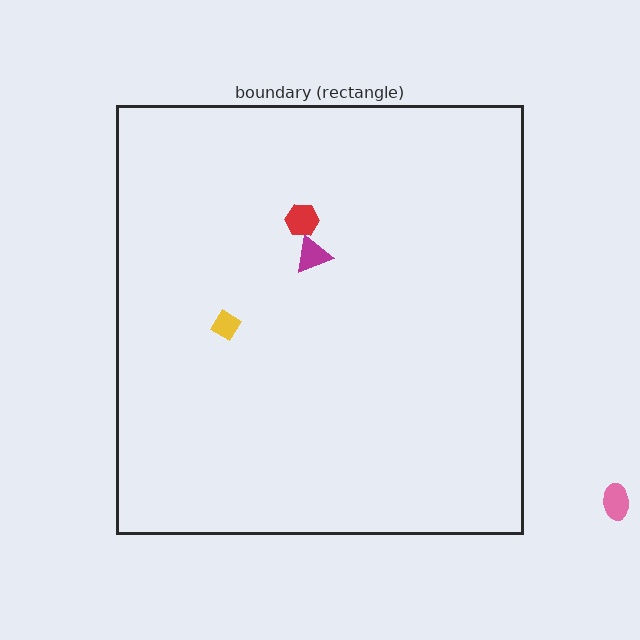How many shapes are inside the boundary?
3 inside, 1 outside.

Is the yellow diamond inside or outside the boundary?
Inside.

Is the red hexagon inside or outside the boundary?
Inside.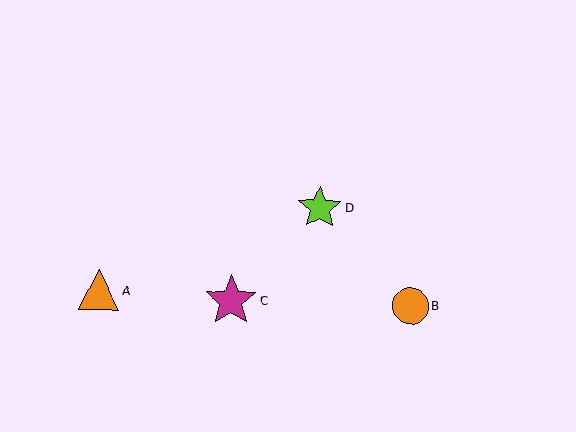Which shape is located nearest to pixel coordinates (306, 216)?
The lime star (labeled D) at (320, 208) is nearest to that location.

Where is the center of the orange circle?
The center of the orange circle is at (410, 306).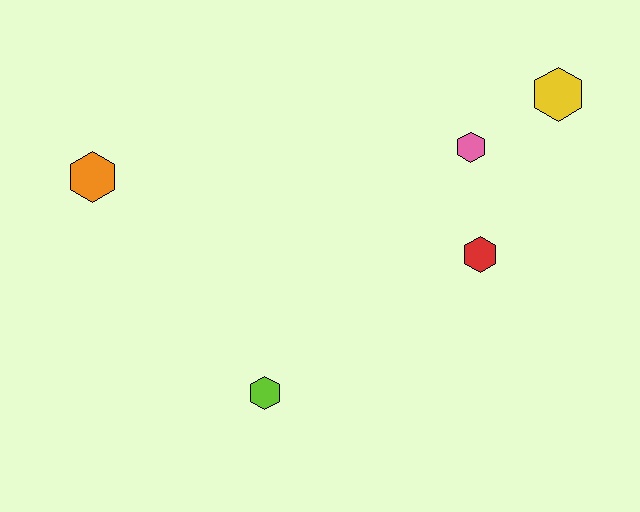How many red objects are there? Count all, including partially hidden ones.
There is 1 red object.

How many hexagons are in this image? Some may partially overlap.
There are 5 hexagons.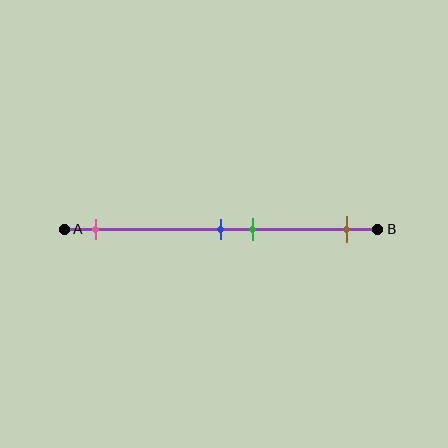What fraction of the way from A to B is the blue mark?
The blue mark is approximately 50% (0.5) of the way from A to B.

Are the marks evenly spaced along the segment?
No, the marks are not evenly spaced.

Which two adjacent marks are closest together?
The blue and green marks are the closest adjacent pair.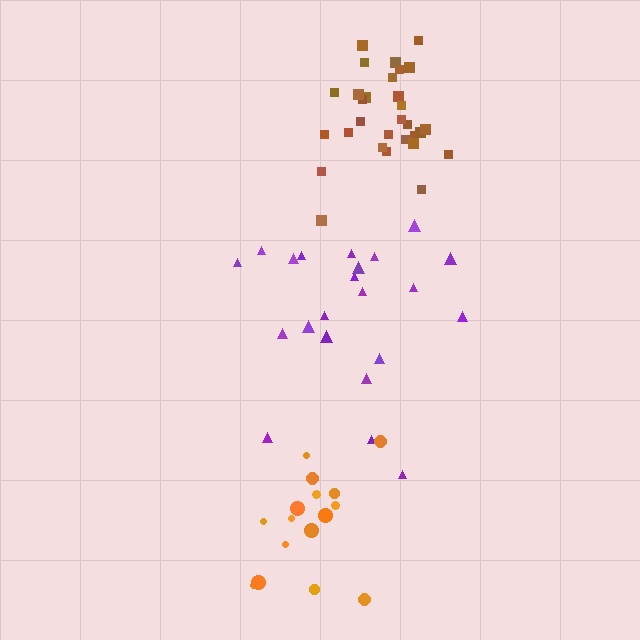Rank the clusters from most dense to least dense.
brown, orange, purple.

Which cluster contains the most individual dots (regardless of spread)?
Brown (30).